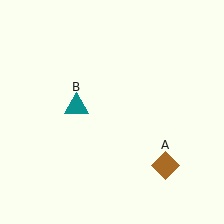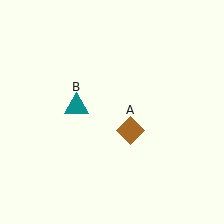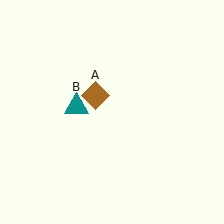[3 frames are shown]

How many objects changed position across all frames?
1 object changed position: brown diamond (object A).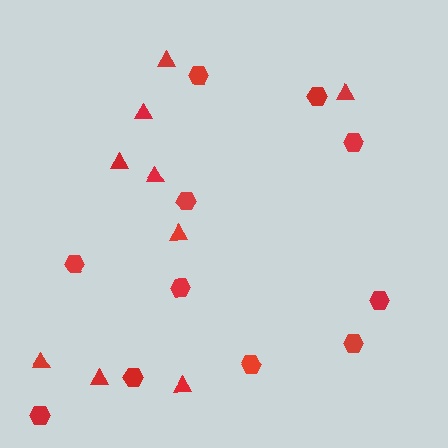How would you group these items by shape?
There are 2 groups: one group of triangles (9) and one group of hexagons (11).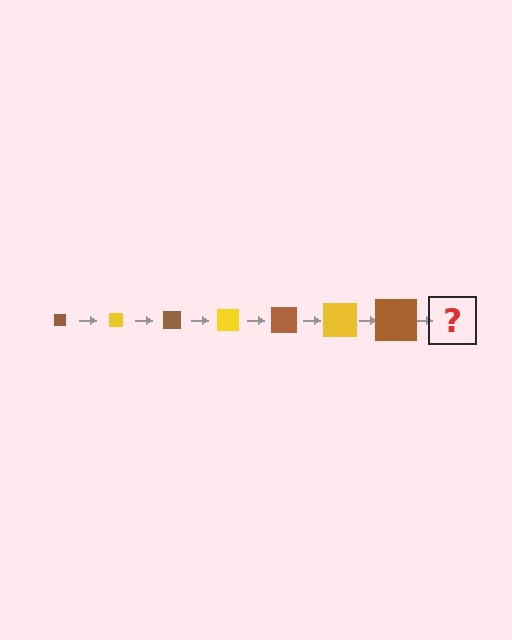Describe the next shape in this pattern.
It should be a yellow square, larger than the previous one.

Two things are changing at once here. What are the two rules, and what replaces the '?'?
The two rules are that the square grows larger each step and the color cycles through brown and yellow. The '?' should be a yellow square, larger than the previous one.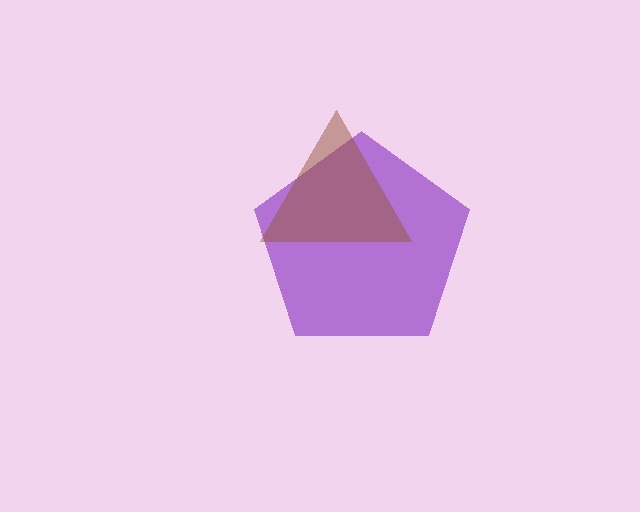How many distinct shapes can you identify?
There are 2 distinct shapes: a purple pentagon, a brown triangle.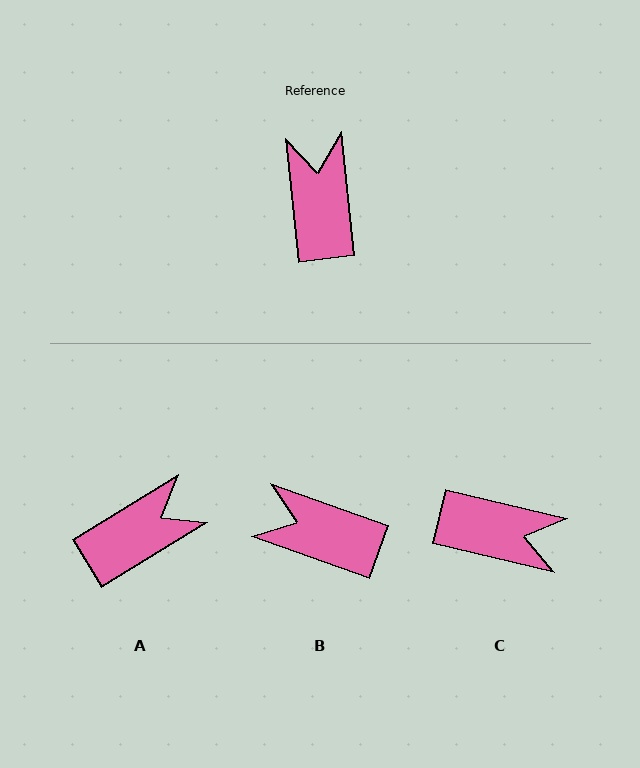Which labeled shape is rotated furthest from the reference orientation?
C, about 110 degrees away.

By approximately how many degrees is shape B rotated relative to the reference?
Approximately 64 degrees counter-clockwise.